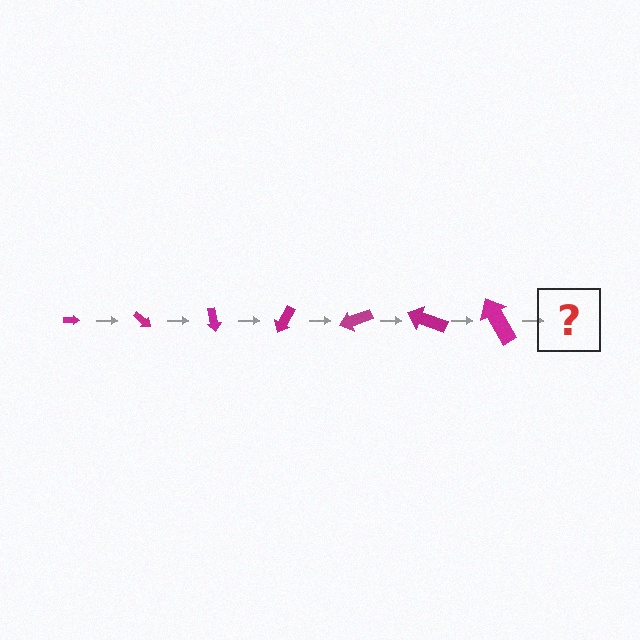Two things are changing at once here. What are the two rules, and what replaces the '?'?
The two rules are that the arrow grows larger each step and it rotates 40 degrees each step. The '?' should be an arrow, larger than the previous one and rotated 280 degrees from the start.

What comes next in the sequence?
The next element should be an arrow, larger than the previous one and rotated 280 degrees from the start.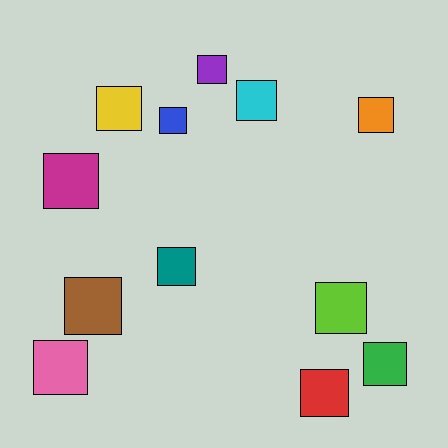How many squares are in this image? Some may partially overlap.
There are 12 squares.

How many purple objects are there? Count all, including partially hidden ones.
There is 1 purple object.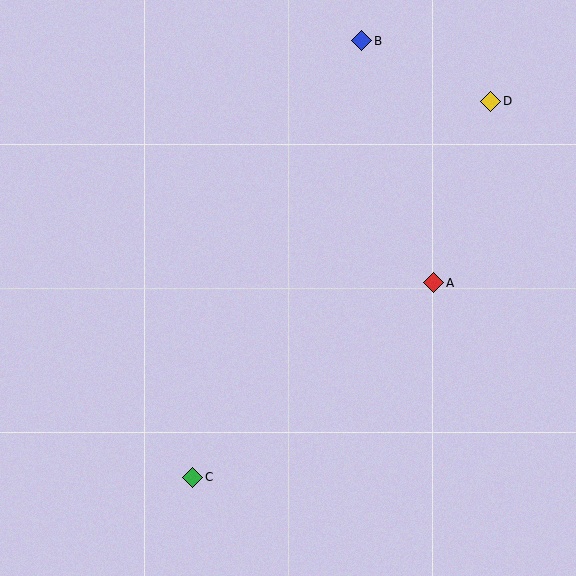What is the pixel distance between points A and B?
The distance between A and B is 252 pixels.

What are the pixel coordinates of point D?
Point D is at (491, 101).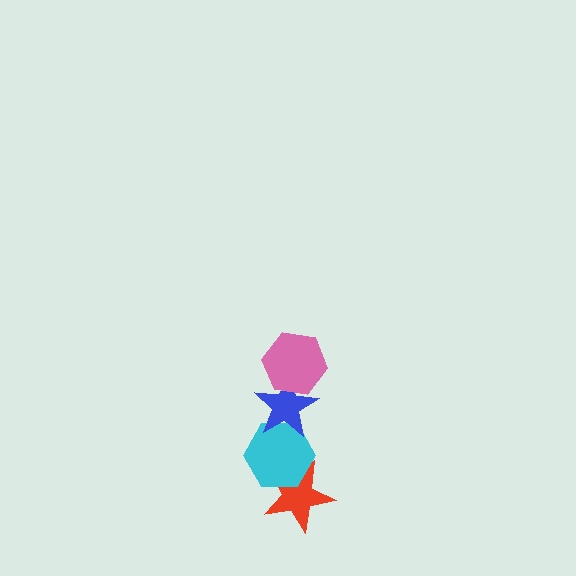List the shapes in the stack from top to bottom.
From top to bottom: the pink hexagon, the blue star, the cyan hexagon, the red star.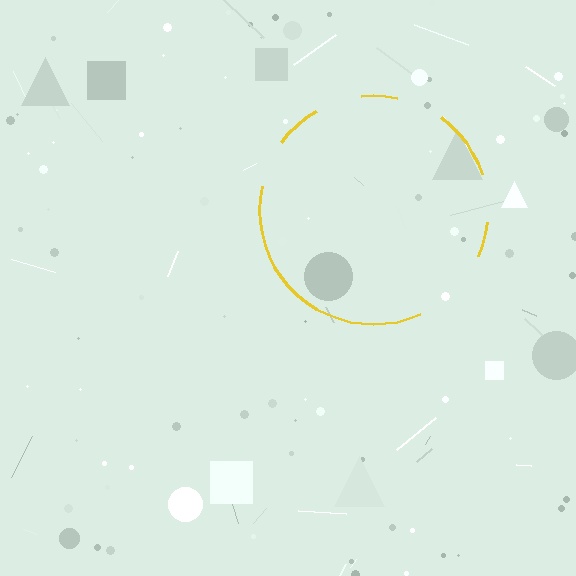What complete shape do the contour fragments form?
The contour fragments form a circle.